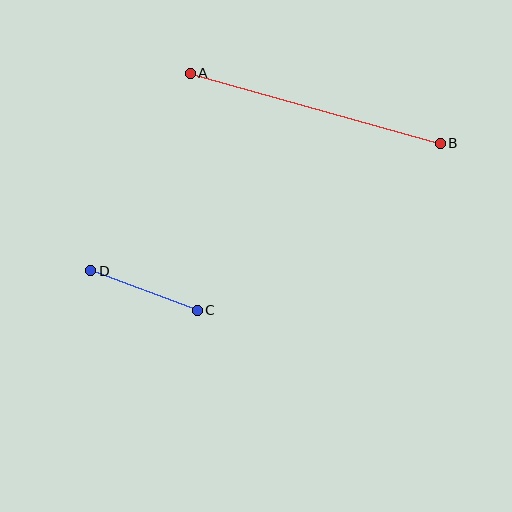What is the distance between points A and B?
The distance is approximately 259 pixels.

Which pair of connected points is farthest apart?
Points A and B are farthest apart.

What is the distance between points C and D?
The distance is approximately 114 pixels.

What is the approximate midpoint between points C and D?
The midpoint is at approximately (144, 291) pixels.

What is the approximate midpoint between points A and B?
The midpoint is at approximately (315, 108) pixels.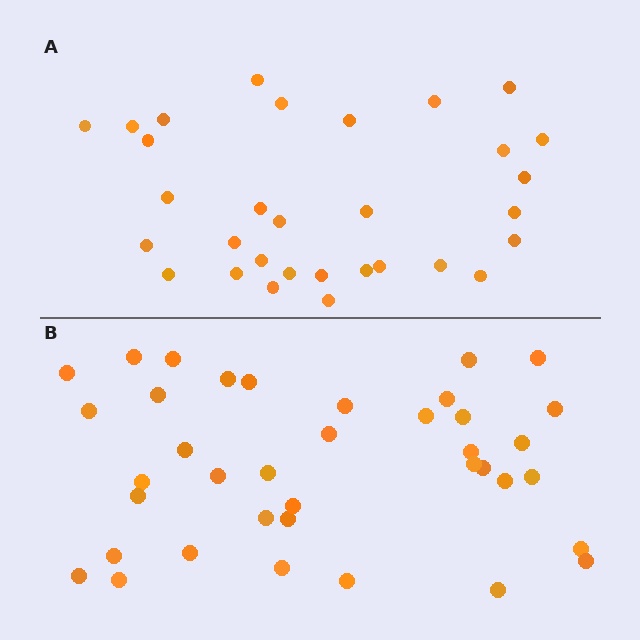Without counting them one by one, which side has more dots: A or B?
Region B (the bottom region) has more dots.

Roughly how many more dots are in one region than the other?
Region B has roughly 8 or so more dots than region A.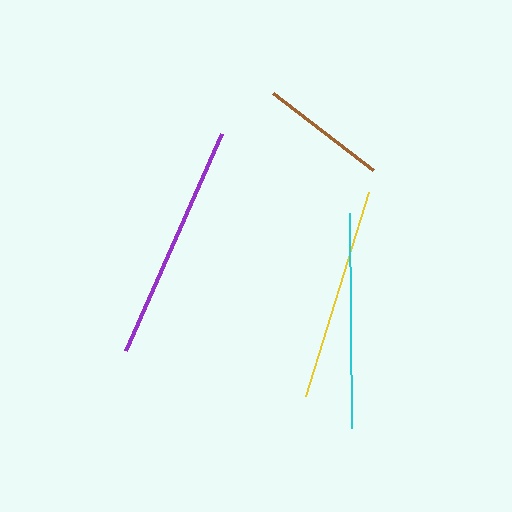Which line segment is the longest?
The purple line is the longest at approximately 238 pixels.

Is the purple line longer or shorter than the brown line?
The purple line is longer than the brown line.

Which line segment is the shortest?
The brown line is the shortest at approximately 126 pixels.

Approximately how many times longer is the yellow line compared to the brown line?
The yellow line is approximately 1.7 times the length of the brown line.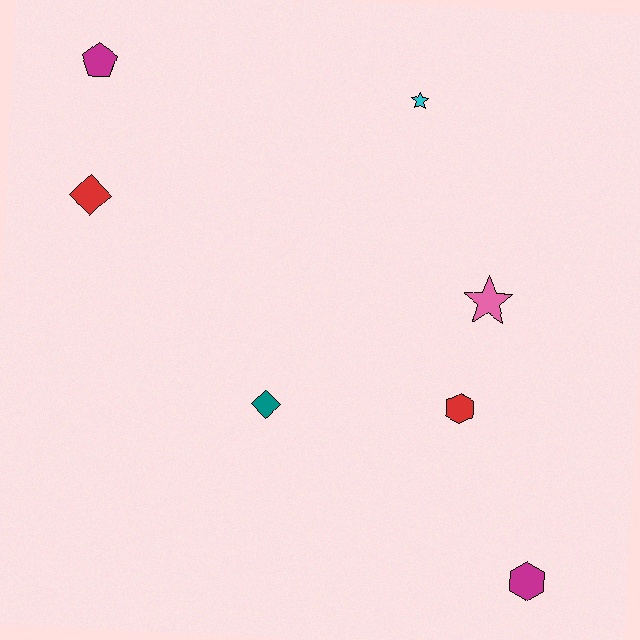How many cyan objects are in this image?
There is 1 cyan object.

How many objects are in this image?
There are 7 objects.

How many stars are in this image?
There are 2 stars.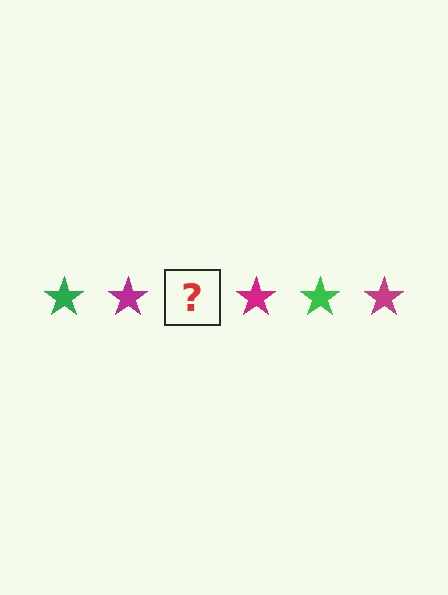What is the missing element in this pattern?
The missing element is a green star.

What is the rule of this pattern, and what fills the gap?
The rule is that the pattern cycles through green, magenta stars. The gap should be filled with a green star.